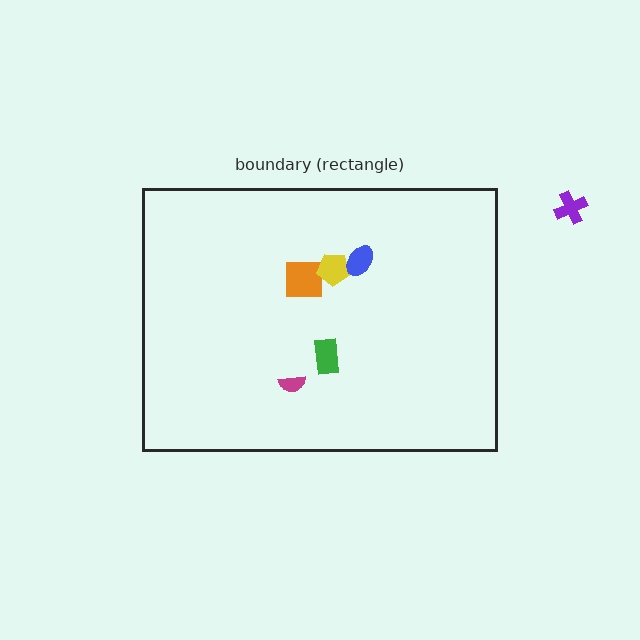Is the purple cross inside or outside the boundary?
Outside.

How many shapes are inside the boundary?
5 inside, 1 outside.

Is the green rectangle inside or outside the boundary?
Inside.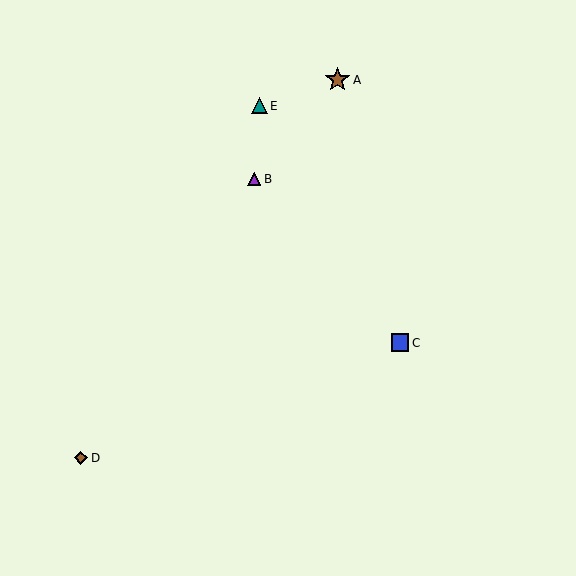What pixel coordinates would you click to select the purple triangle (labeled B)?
Click at (254, 179) to select the purple triangle B.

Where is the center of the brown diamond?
The center of the brown diamond is at (81, 458).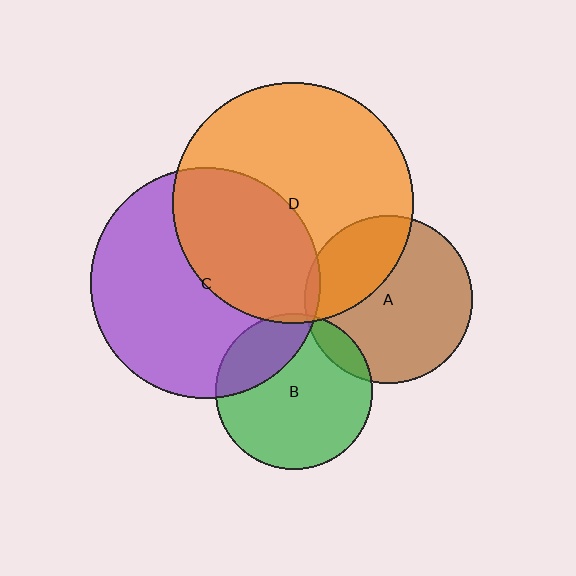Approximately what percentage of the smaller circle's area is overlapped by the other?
Approximately 30%.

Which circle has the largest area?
Circle D (orange).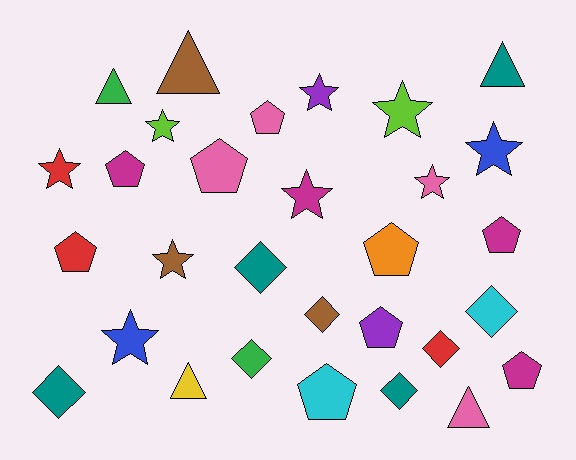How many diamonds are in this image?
There are 7 diamonds.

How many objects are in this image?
There are 30 objects.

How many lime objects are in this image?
There are 2 lime objects.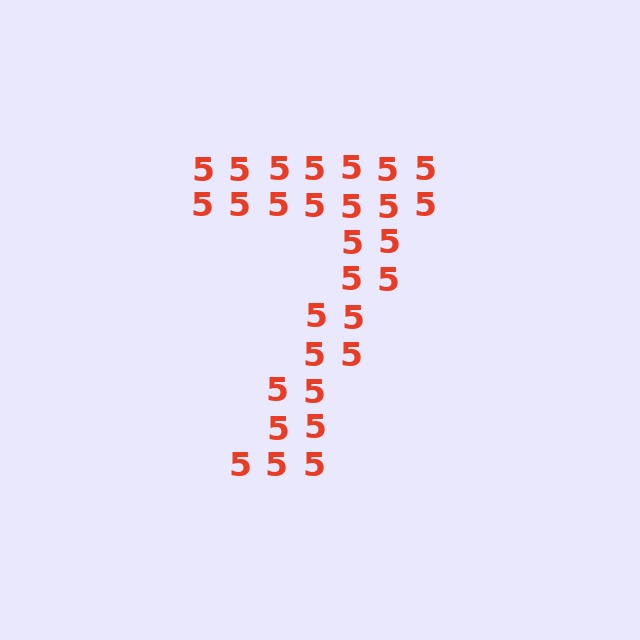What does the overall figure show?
The overall figure shows the digit 7.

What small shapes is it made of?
It is made of small digit 5's.